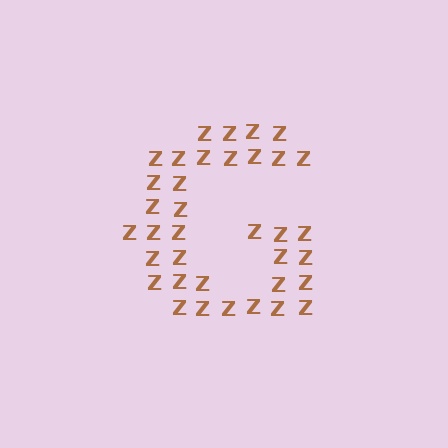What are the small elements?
The small elements are letter Z's.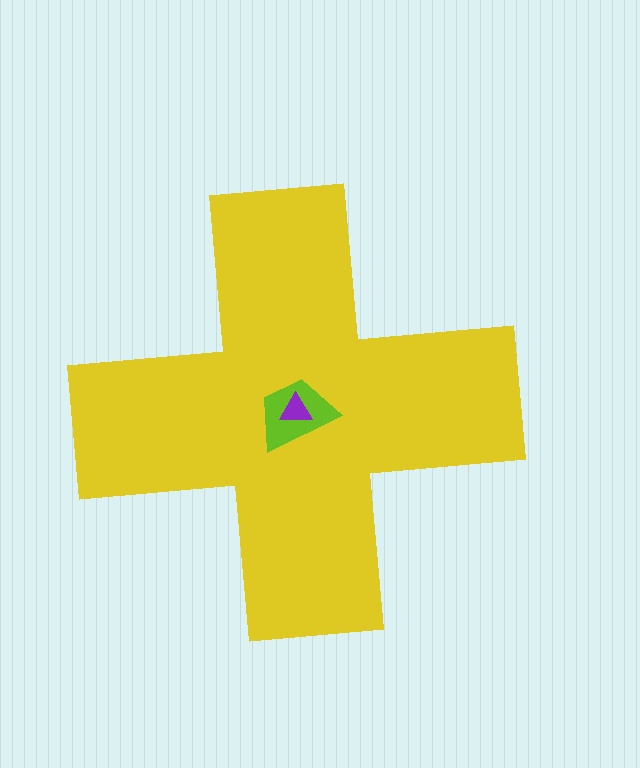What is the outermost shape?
The yellow cross.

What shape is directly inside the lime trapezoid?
The purple triangle.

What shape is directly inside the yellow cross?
The lime trapezoid.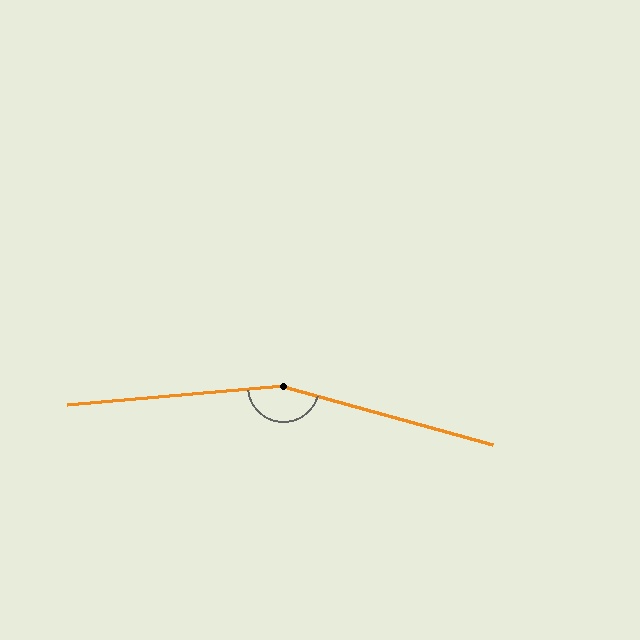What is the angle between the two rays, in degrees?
Approximately 159 degrees.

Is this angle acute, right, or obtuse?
It is obtuse.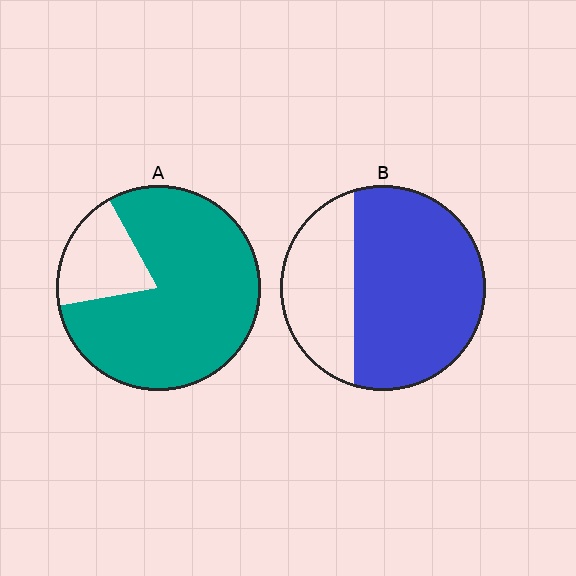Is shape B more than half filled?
Yes.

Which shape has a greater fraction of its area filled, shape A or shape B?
Shape A.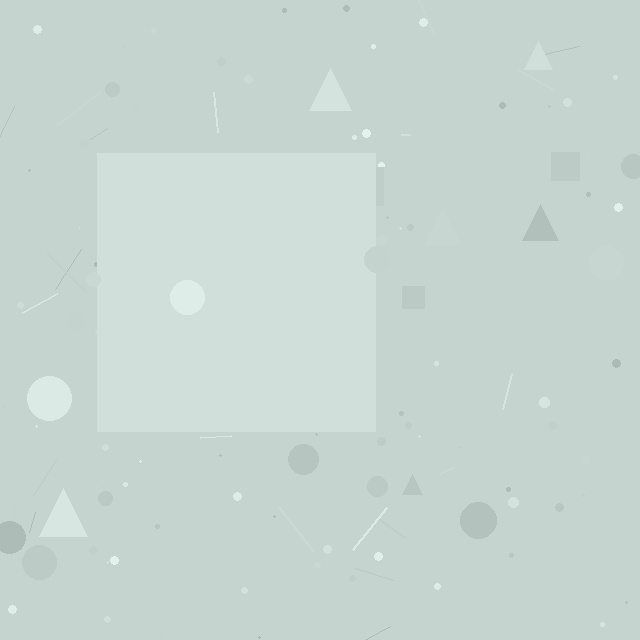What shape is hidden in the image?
A square is hidden in the image.